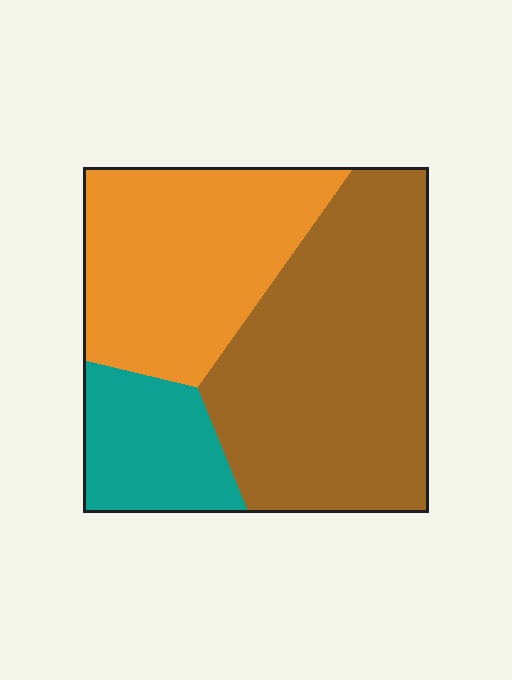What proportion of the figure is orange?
Orange takes up between a quarter and a half of the figure.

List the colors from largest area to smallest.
From largest to smallest: brown, orange, teal.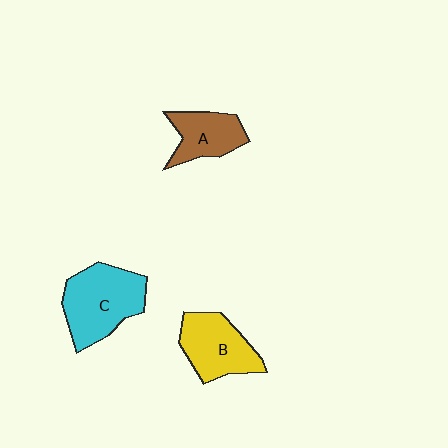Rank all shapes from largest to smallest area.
From largest to smallest: C (cyan), B (yellow), A (brown).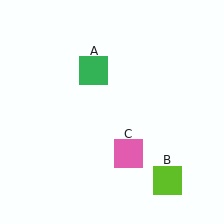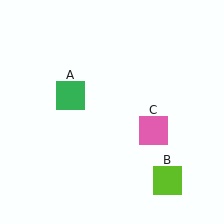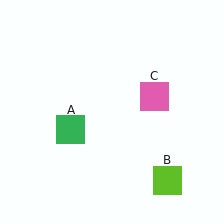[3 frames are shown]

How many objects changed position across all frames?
2 objects changed position: green square (object A), pink square (object C).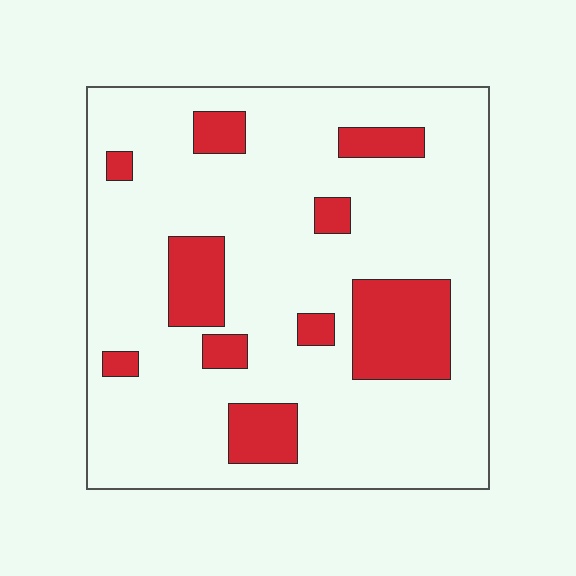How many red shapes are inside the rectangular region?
10.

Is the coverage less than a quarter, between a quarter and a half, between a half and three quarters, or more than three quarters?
Less than a quarter.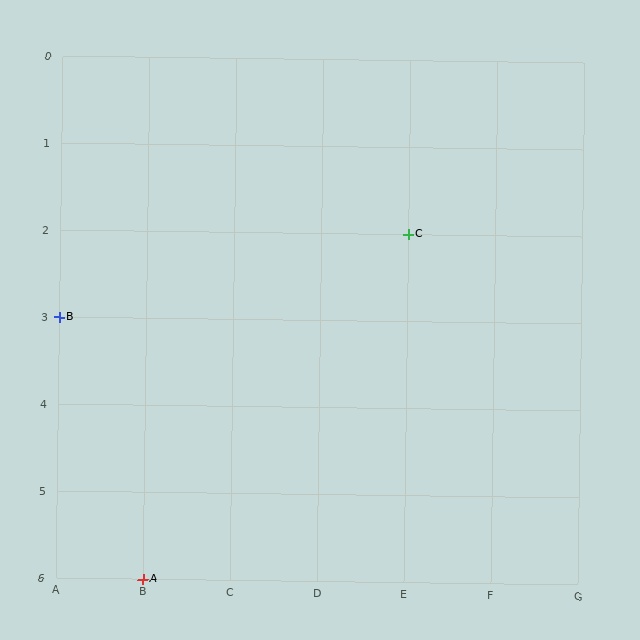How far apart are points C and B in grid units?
Points C and B are 4 columns and 1 row apart (about 4.1 grid units diagonally).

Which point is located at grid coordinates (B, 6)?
Point A is at (B, 6).